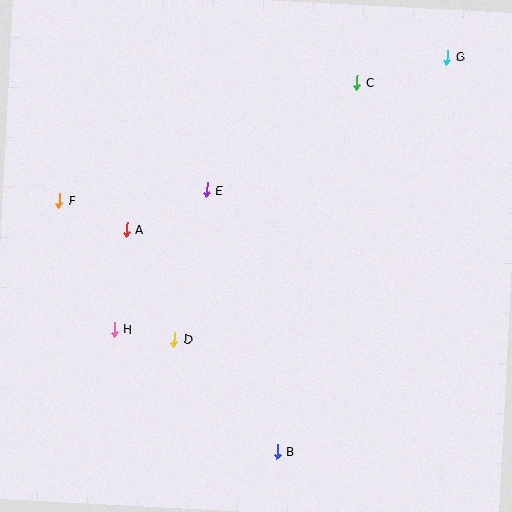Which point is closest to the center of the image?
Point E at (207, 190) is closest to the center.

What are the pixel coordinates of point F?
Point F is at (59, 200).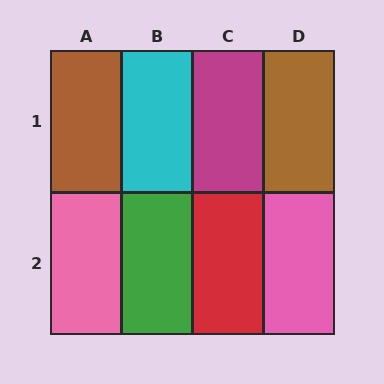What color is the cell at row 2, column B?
Green.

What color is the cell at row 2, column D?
Pink.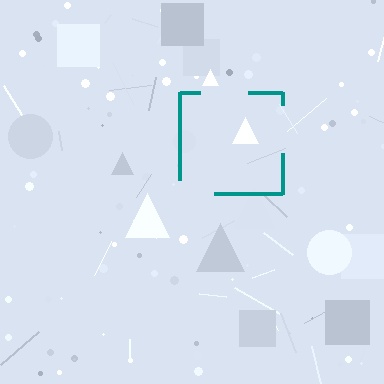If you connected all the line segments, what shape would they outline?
They would outline a square.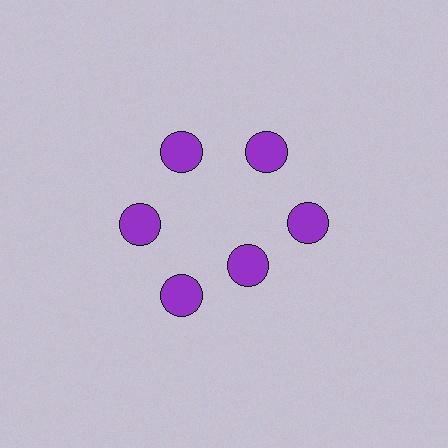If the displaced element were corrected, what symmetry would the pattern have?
It would have 6-fold rotational symmetry — the pattern would map onto itself every 60 degrees.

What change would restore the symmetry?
The symmetry would be restored by moving it outward, back onto the ring so that all 6 circles sit at equal angles and equal distance from the center.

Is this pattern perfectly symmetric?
No. The 6 purple circles are arranged in a ring, but one element near the 5 o'clock position is pulled inward toward the center, breaking the 6-fold rotational symmetry.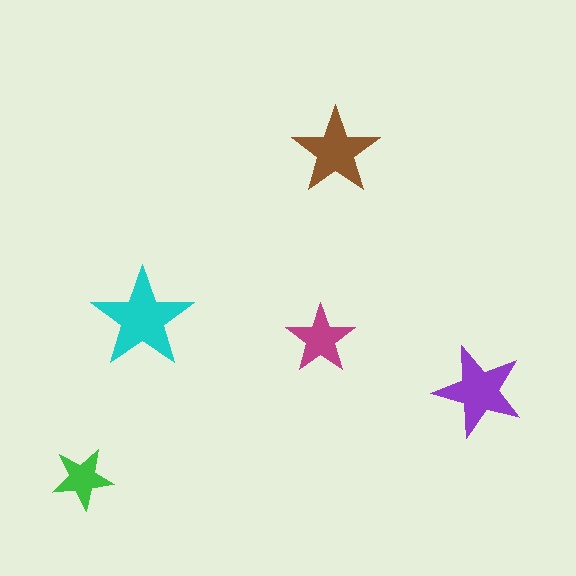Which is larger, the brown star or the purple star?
The purple one.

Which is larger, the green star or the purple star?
The purple one.